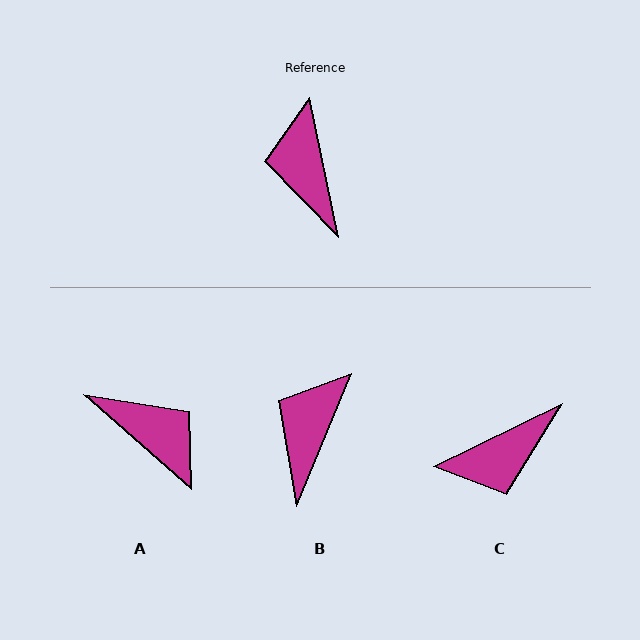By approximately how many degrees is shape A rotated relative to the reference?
Approximately 143 degrees clockwise.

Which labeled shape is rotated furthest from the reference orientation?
A, about 143 degrees away.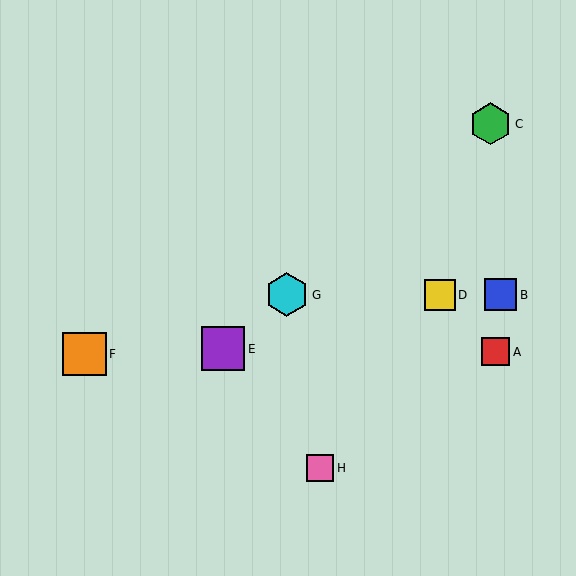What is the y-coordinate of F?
Object F is at y≈354.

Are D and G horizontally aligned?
Yes, both are at y≈295.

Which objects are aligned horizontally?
Objects B, D, G are aligned horizontally.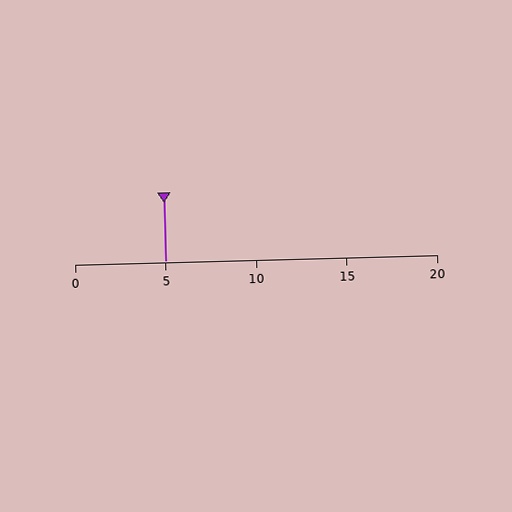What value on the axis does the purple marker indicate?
The marker indicates approximately 5.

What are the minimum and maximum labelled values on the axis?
The axis runs from 0 to 20.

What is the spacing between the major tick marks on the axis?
The major ticks are spaced 5 apart.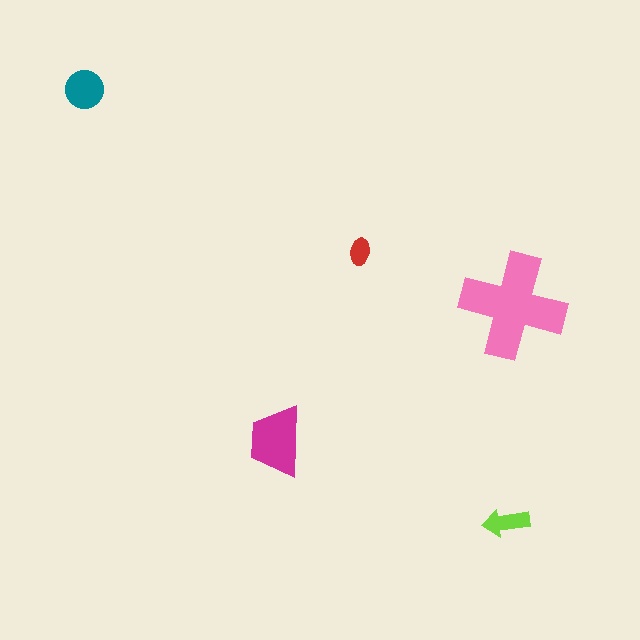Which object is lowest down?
The lime arrow is bottommost.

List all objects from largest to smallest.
The pink cross, the magenta trapezoid, the teal circle, the lime arrow, the red ellipse.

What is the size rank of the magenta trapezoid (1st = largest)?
2nd.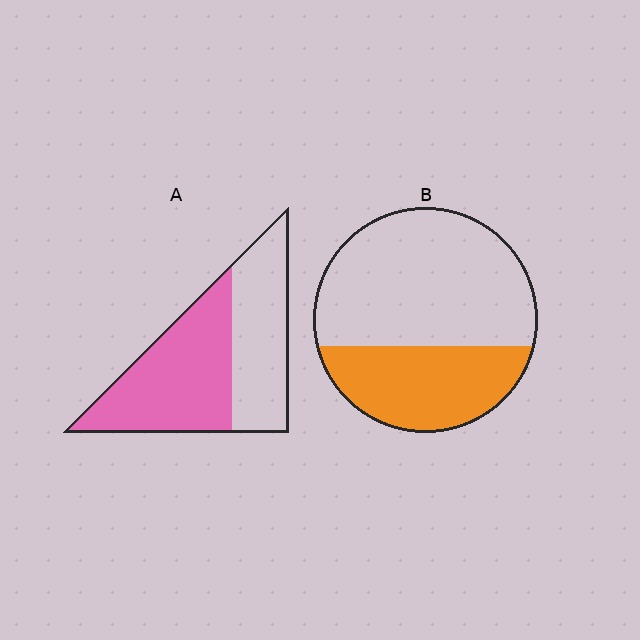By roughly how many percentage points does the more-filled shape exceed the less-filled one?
By roughly 20 percentage points (A over B).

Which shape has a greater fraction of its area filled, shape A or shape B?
Shape A.